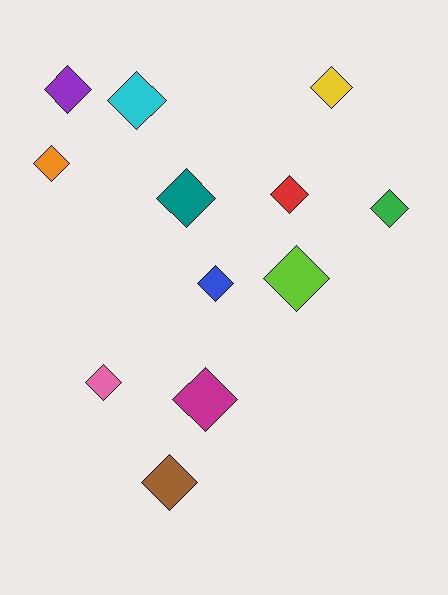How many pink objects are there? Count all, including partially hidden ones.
There is 1 pink object.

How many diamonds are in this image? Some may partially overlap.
There are 12 diamonds.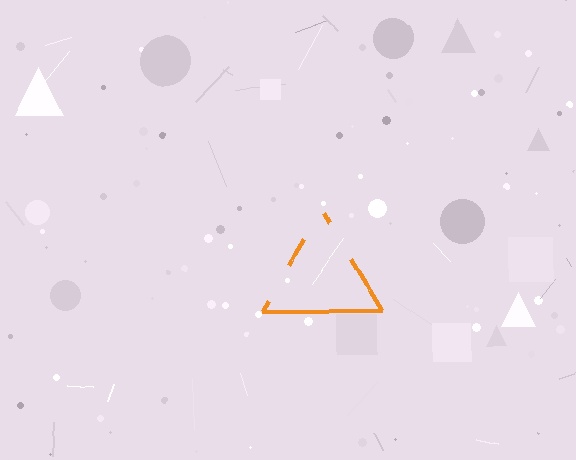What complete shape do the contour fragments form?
The contour fragments form a triangle.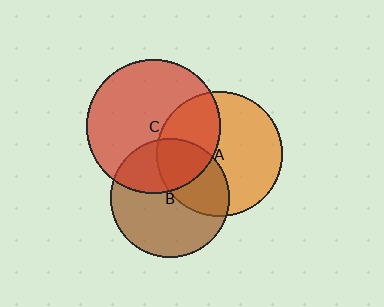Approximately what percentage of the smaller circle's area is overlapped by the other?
Approximately 35%.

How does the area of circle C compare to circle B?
Approximately 1.3 times.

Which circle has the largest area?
Circle C (red).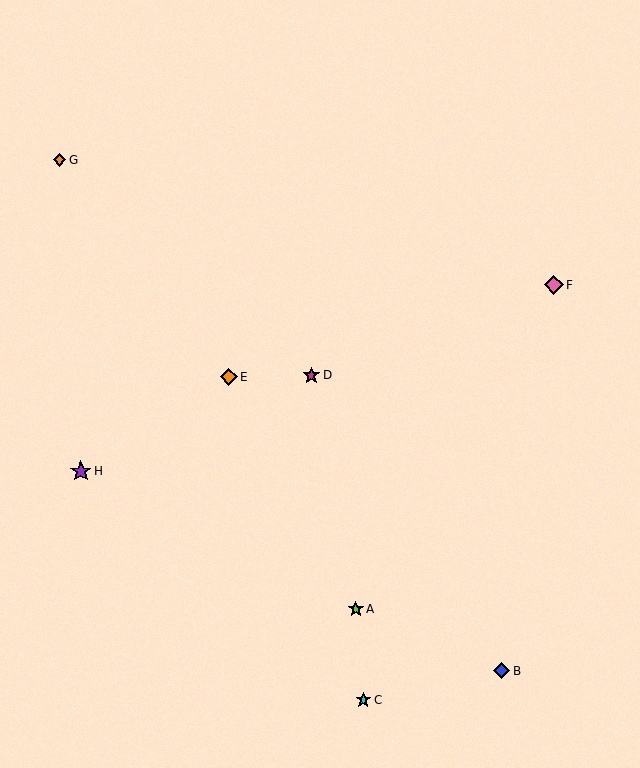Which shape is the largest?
The purple star (labeled H) is the largest.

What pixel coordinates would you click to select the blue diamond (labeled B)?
Click at (501, 671) to select the blue diamond B.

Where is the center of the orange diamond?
The center of the orange diamond is at (60, 160).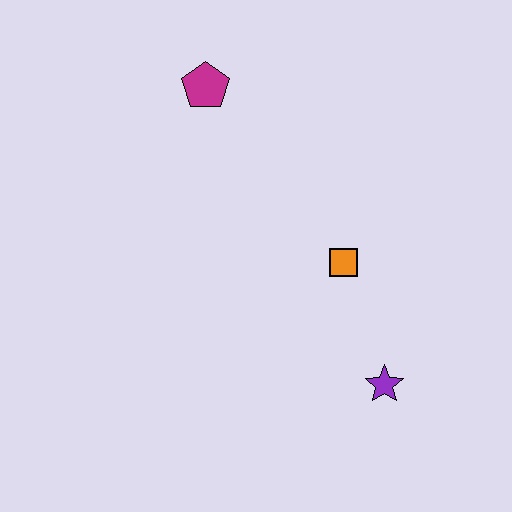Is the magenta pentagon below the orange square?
No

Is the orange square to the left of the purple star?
Yes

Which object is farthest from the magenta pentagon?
The purple star is farthest from the magenta pentagon.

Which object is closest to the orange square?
The purple star is closest to the orange square.